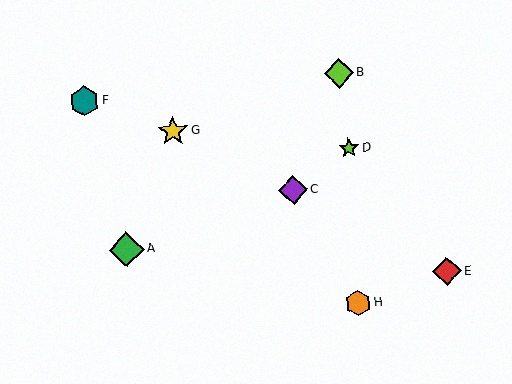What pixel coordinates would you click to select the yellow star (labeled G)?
Click at (173, 131) to select the yellow star G.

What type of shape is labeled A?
Shape A is a green diamond.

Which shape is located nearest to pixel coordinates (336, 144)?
The lime star (labeled D) at (349, 148) is nearest to that location.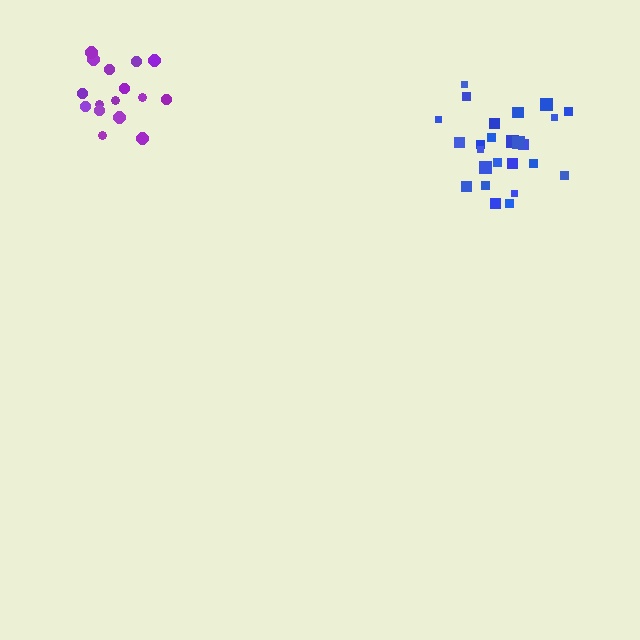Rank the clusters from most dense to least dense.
purple, blue.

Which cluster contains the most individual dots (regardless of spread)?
Blue (27).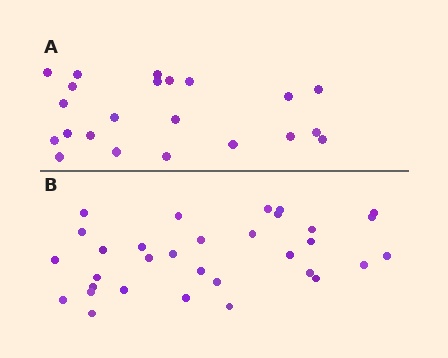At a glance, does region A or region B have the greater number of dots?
Region B (the bottom region) has more dots.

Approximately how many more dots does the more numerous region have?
Region B has roughly 10 or so more dots than region A.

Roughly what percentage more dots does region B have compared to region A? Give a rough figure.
About 45% more.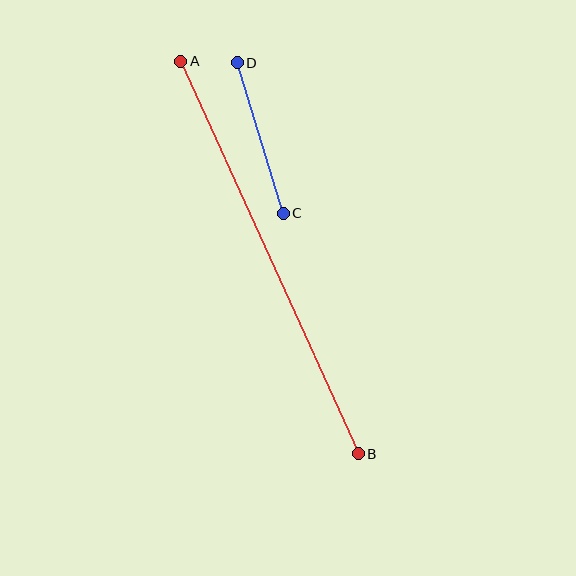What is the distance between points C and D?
The distance is approximately 158 pixels.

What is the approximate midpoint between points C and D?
The midpoint is at approximately (260, 138) pixels.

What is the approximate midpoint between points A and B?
The midpoint is at approximately (269, 257) pixels.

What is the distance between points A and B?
The distance is approximately 431 pixels.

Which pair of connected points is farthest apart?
Points A and B are farthest apart.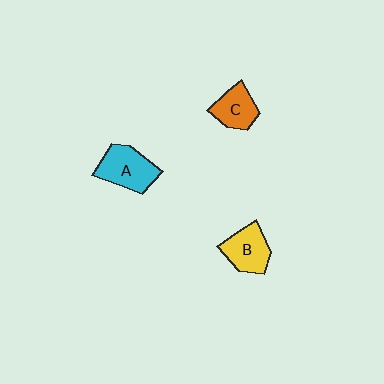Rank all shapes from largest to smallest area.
From largest to smallest: A (cyan), B (yellow), C (orange).